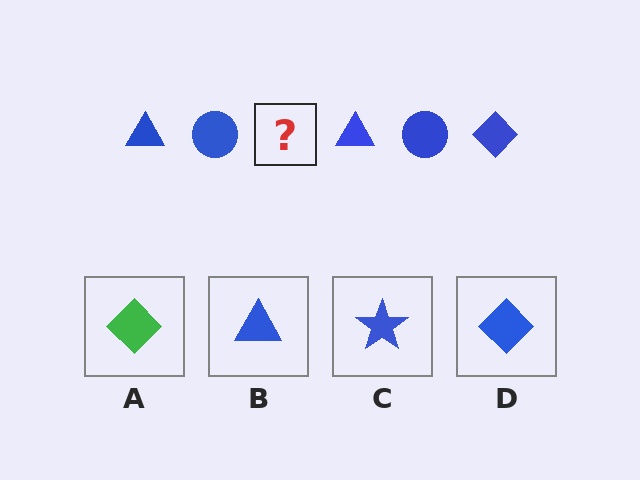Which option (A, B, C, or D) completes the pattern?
D.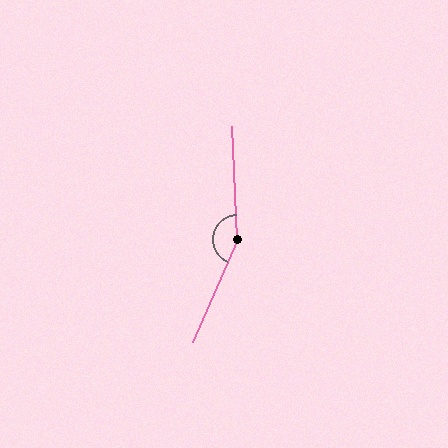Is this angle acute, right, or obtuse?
It is obtuse.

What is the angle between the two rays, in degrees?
Approximately 154 degrees.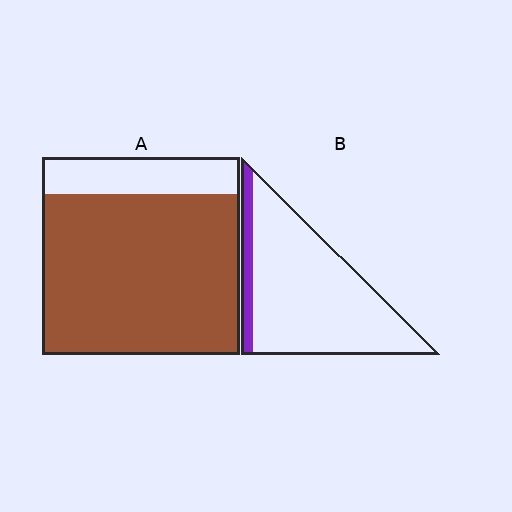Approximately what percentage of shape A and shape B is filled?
A is approximately 80% and B is approximately 10%.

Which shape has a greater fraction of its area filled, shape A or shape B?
Shape A.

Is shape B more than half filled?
No.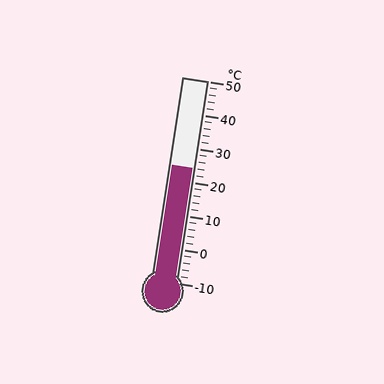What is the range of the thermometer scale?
The thermometer scale ranges from -10°C to 50°C.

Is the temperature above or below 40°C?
The temperature is below 40°C.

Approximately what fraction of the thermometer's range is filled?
The thermometer is filled to approximately 55% of its range.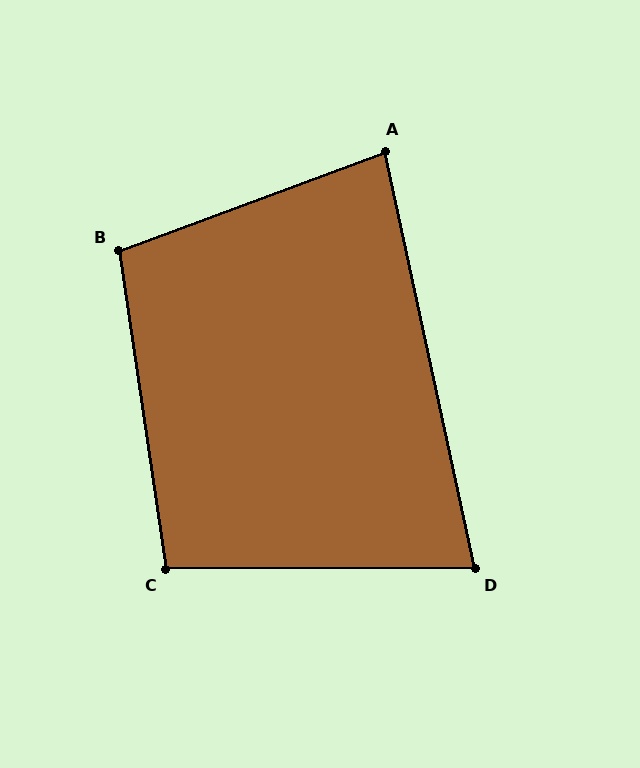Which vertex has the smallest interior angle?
D, at approximately 78 degrees.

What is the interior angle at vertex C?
Approximately 98 degrees (obtuse).